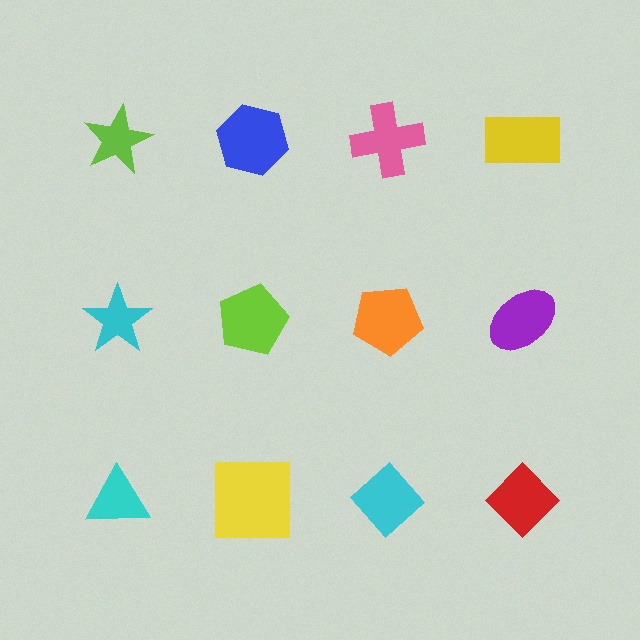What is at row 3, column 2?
A yellow square.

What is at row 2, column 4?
A purple ellipse.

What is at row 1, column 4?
A yellow rectangle.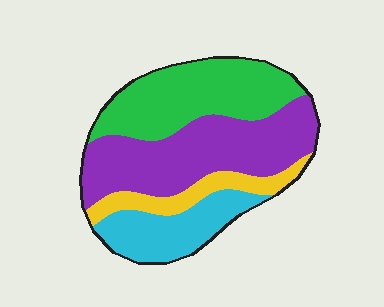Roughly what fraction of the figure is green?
Green covers 31% of the figure.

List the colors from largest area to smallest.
From largest to smallest: purple, green, cyan, yellow.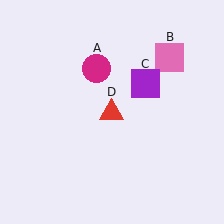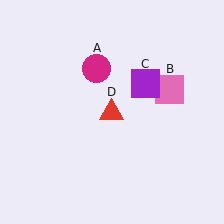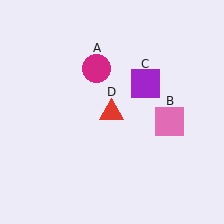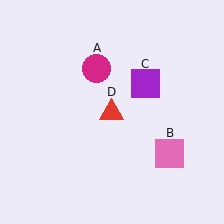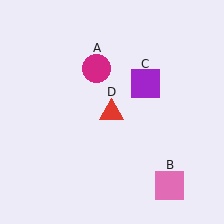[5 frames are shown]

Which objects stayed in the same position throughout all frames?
Magenta circle (object A) and purple square (object C) and red triangle (object D) remained stationary.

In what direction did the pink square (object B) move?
The pink square (object B) moved down.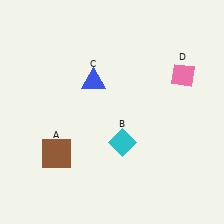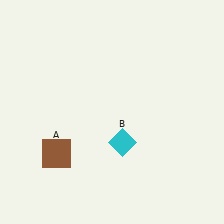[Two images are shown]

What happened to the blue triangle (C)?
The blue triangle (C) was removed in Image 2. It was in the top-left area of Image 1.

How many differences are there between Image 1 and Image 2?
There are 2 differences between the two images.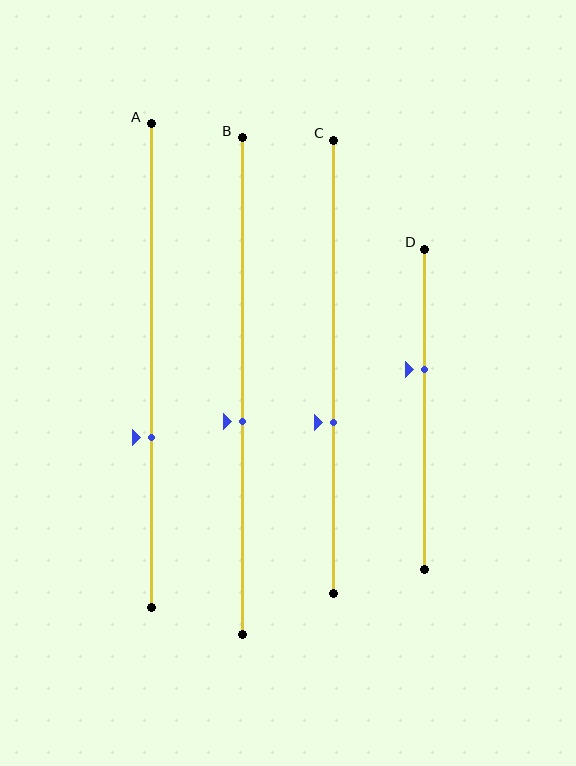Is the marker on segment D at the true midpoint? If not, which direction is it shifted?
No, the marker on segment D is shifted upward by about 12% of the segment length.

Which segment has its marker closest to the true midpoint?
Segment B has its marker closest to the true midpoint.